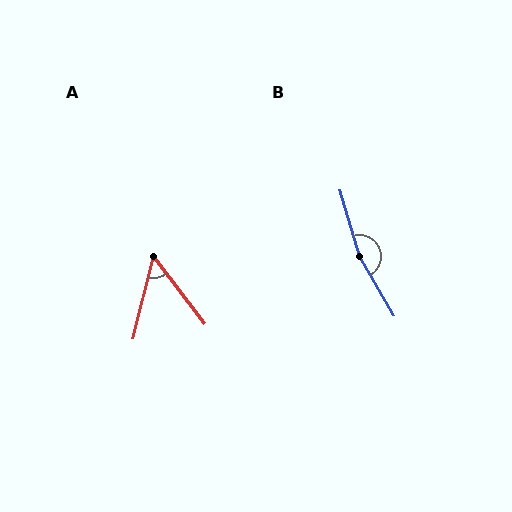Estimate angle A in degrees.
Approximately 51 degrees.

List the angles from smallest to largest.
A (51°), B (166°).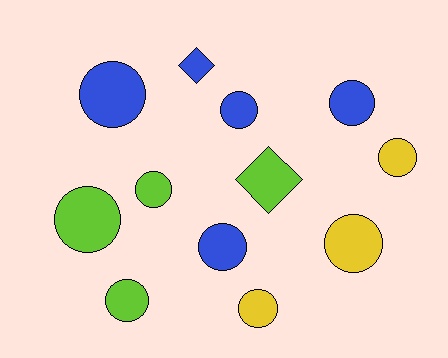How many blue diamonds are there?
There is 1 blue diamond.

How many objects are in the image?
There are 12 objects.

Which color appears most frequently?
Blue, with 5 objects.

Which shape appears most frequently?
Circle, with 10 objects.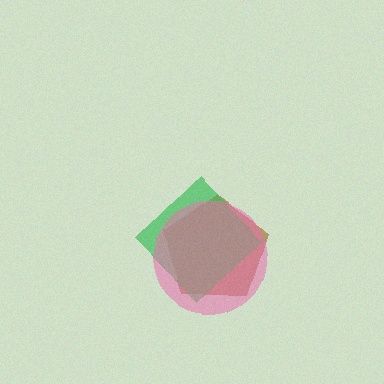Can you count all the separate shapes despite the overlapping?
Yes, there are 3 separate shapes.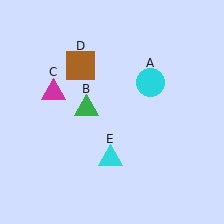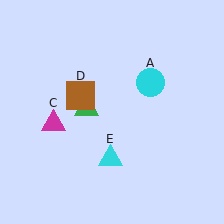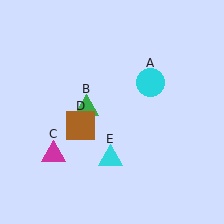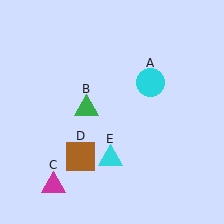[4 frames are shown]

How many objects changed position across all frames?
2 objects changed position: magenta triangle (object C), brown square (object D).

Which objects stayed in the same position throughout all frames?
Cyan circle (object A) and green triangle (object B) and cyan triangle (object E) remained stationary.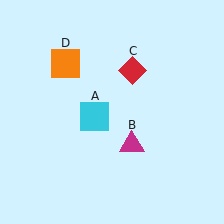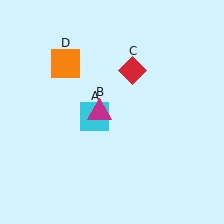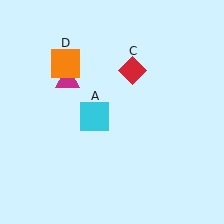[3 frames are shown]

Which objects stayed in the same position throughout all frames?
Cyan square (object A) and red diamond (object C) and orange square (object D) remained stationary.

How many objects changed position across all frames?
1 object changed position: magenta triangle (object B).